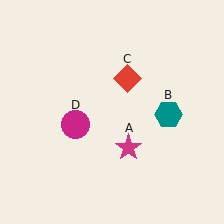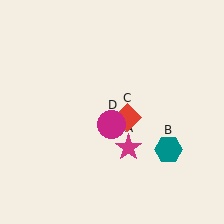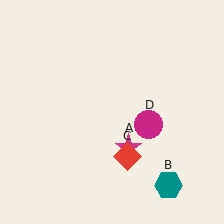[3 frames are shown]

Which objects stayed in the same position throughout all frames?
Magenta star (object A) remained stationary.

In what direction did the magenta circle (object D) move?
The magenta circle (object D) moved right.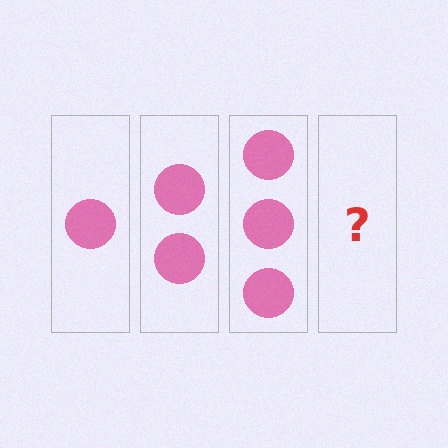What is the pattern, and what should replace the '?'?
The pattern is that each step adds one more circle. The '?' should be 4 circles.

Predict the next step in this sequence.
The next step is 4 circles.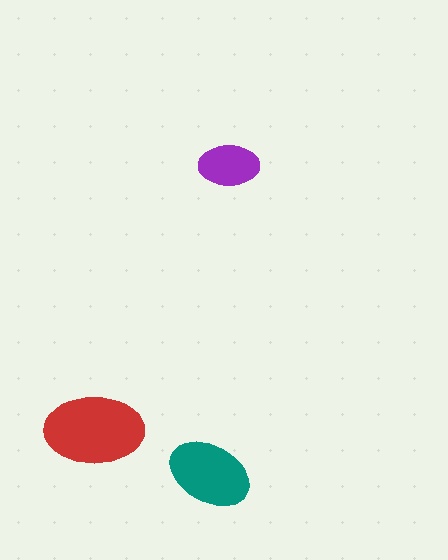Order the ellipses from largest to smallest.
the red one, the teal one, the purple one.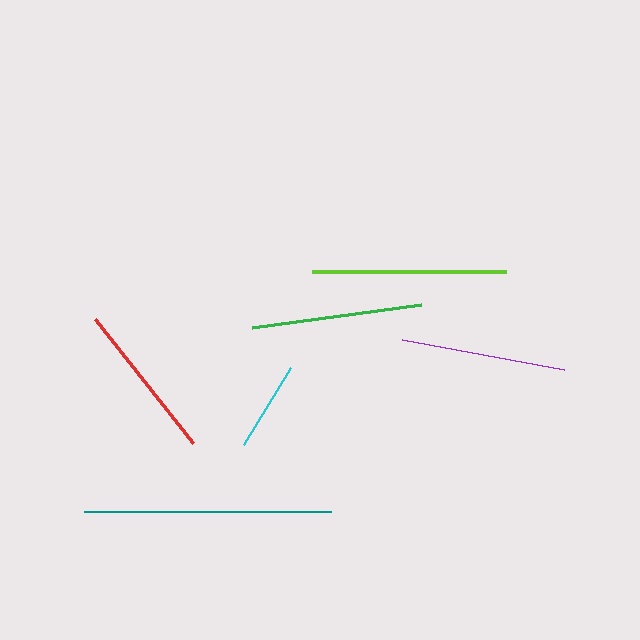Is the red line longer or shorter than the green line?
The green line is longer than the red line.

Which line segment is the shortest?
The cyan line is the shortest at approximately 91 pixels.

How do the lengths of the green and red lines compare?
The green and red lines are approximately the same length.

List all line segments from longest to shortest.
From longest to shortest: teal, lime, green, purple, red, cyan.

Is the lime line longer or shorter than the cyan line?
The lime line is longer than the cyan line.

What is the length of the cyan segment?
The cyan segment is approximately 91 pixels long.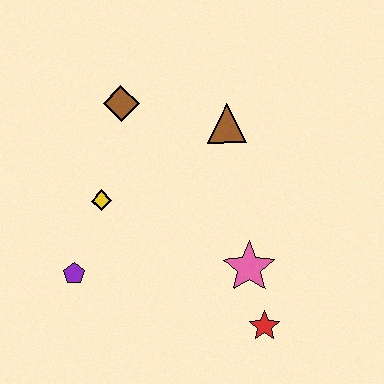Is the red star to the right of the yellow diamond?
Yes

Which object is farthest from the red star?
The brown diamond is farthest from the red star.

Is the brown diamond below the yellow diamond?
No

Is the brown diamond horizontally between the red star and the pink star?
No